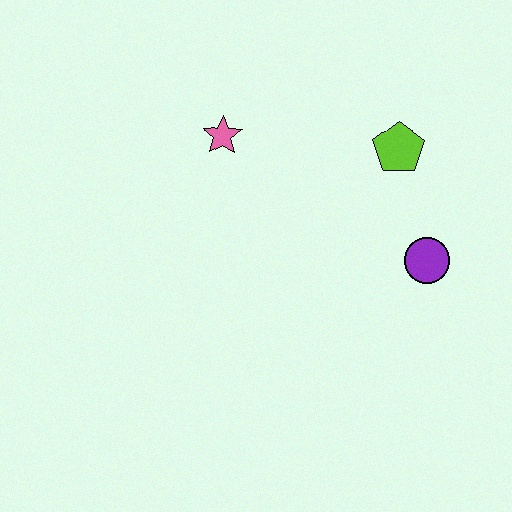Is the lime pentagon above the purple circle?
Yes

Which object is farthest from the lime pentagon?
The pink star is farthest from the lime pentagon.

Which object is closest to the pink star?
The lime pentagon is closest to the pink star.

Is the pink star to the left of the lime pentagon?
Yes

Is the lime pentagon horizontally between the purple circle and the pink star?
Yes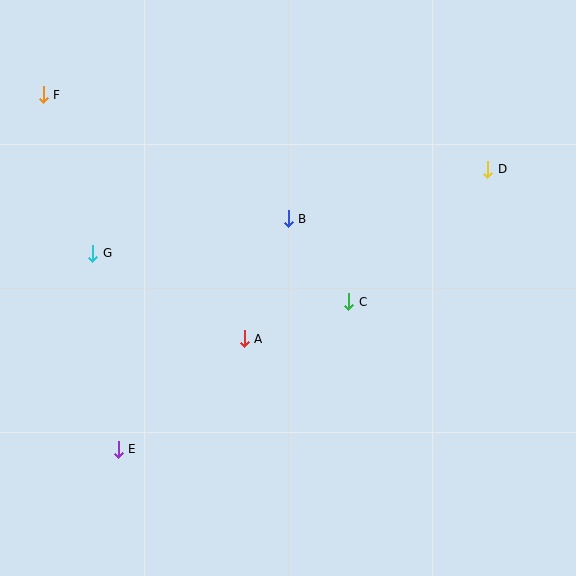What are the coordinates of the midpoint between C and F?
The midpoint between C and F is at (196, 198).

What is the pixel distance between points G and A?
The distance between G and A is 174 pixels.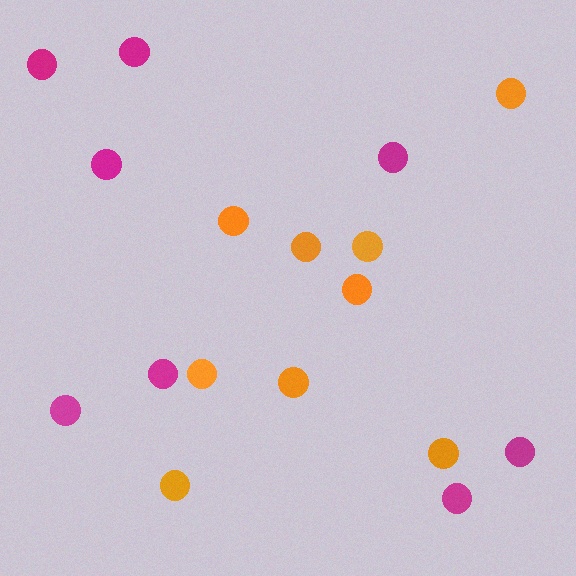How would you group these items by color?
There are 2 groups: one group of magenta circles (8) and one group of orange circles (9).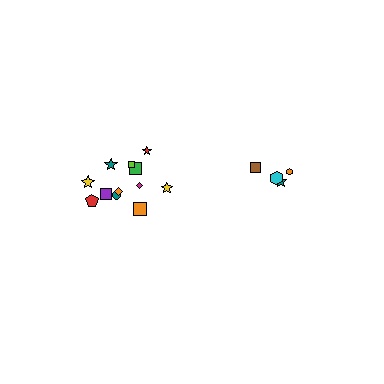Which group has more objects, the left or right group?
The left group.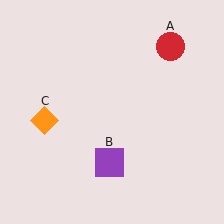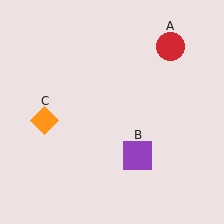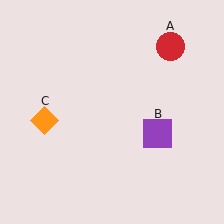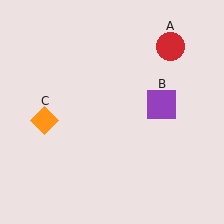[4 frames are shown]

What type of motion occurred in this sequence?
The purple square (object B) rotated counterclockwise around the center of the scene.